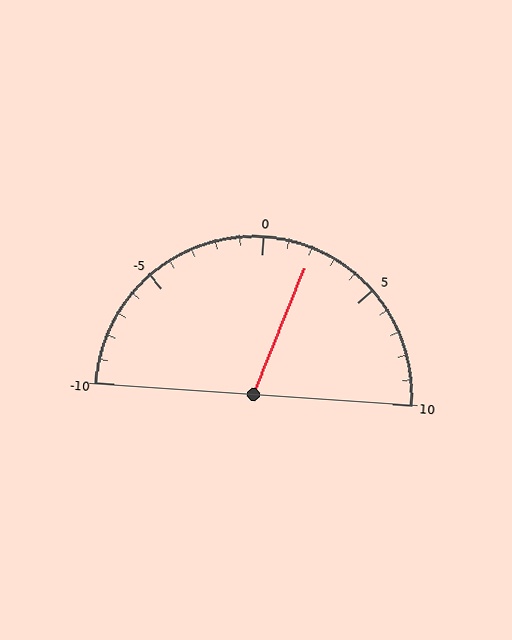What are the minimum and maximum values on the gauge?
The gauge ranges from -10 to 10.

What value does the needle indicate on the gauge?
The needle indicates approximately 2.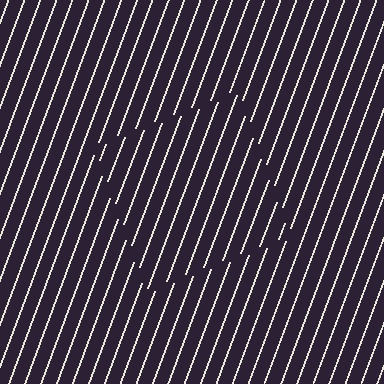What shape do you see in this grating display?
An illusory square. The interior of the shape contains the same grating, shifted by half a period — the contour is defined by the phase discontinuity where line-ends from the inner and outer gratings abut.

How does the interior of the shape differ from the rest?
The interior of the shape contains the same grating, shifted by half a period — the contour is defined by the phase discontinuity where line-ends from the inner and outer gratings abut.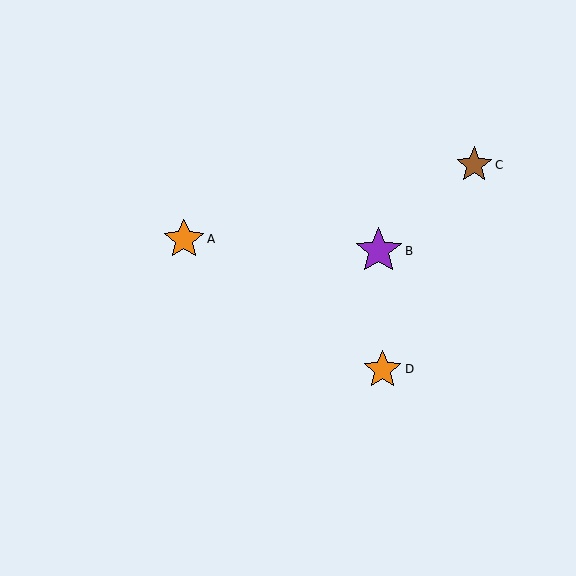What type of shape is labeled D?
Shape D is an orange star.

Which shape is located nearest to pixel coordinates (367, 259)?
The purple star (labeled B) at (379, 251) is nearest to that location.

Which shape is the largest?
The purple star (labeled B) is the largest.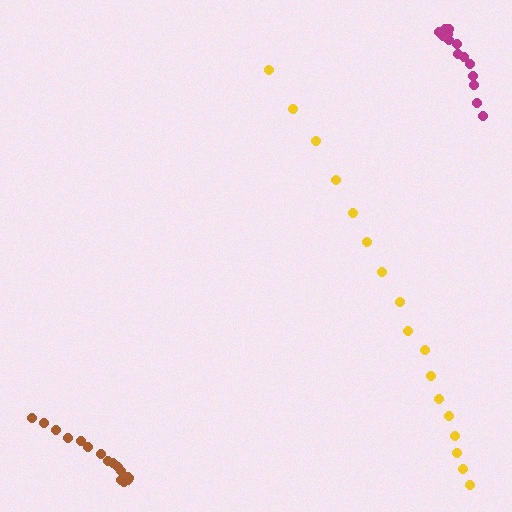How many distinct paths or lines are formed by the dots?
There are 3 distinct paths.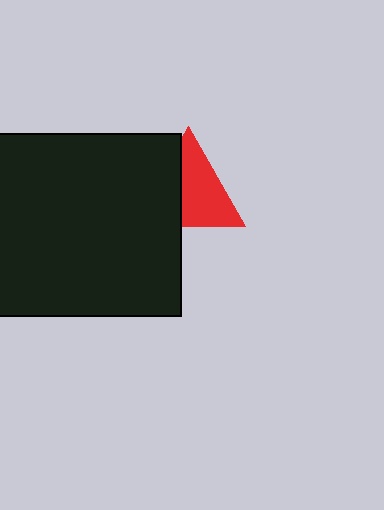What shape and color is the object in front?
The object in front is a black square.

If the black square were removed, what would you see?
You would see the complete red triangle.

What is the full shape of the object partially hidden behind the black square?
The partially hidden object is a red triangle.